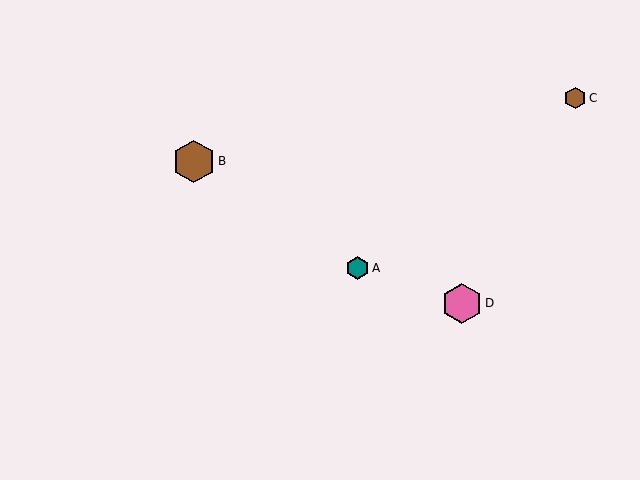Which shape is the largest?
The brown hexagon (labeled B) is the largest.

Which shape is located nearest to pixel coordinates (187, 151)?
The brown hexagon (labeled B) at (194, 161) is nearest to that location.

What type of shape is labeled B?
Shape B is a brown hexagon.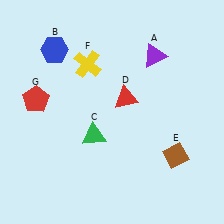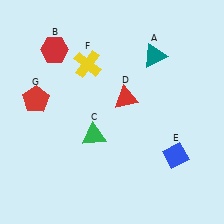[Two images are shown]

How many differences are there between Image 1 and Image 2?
There are 3 differences between the two images.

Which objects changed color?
A changed from purple to teal. B changed from blue to red. E changed from brown to blue.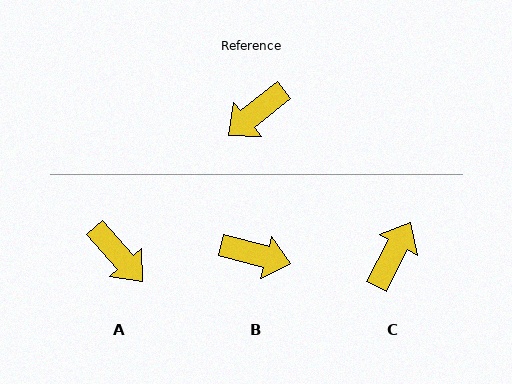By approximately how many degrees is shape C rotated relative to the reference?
Approximately 157 degrees clockwise.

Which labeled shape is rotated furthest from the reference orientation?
C, about 157 degrees away.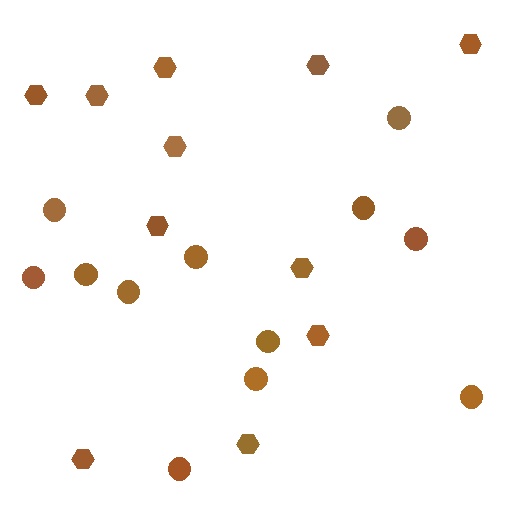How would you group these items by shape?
There are 2 groups: one group of circles (12) and one group of hexagons (11).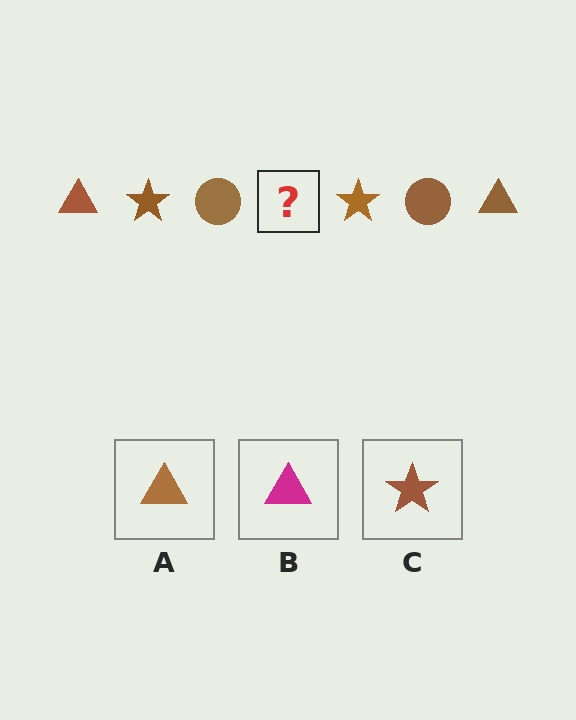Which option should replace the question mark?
Option A.